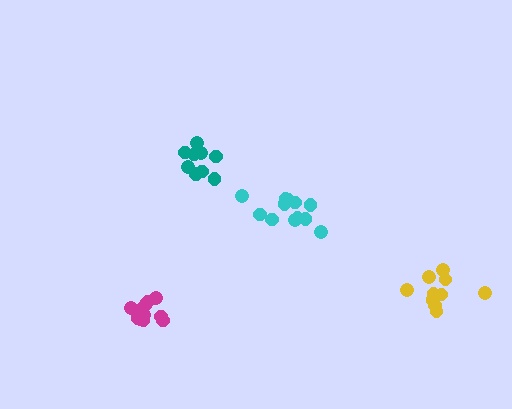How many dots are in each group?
Group 1: 10 dots, Group 2: 12 dots, Group 3: 10 dots, Group 4: 12 dots (44 total).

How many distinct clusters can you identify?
There are 4 distinct clusters.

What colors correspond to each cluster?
The clusters are colored: teal, magenta, yellow, cyan.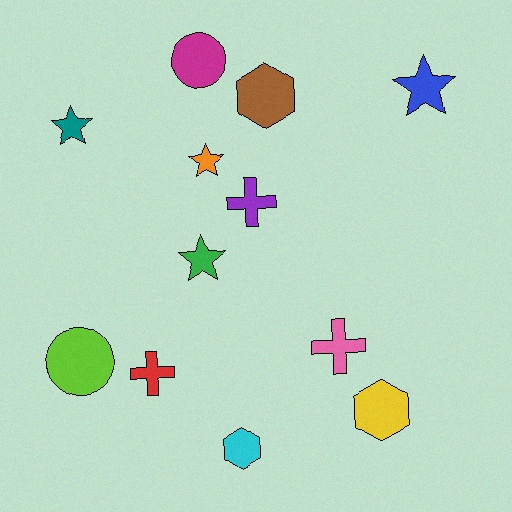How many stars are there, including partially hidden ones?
There are 4 stars.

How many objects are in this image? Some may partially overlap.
There are 12 objects.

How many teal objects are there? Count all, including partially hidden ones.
There is 1 teal object.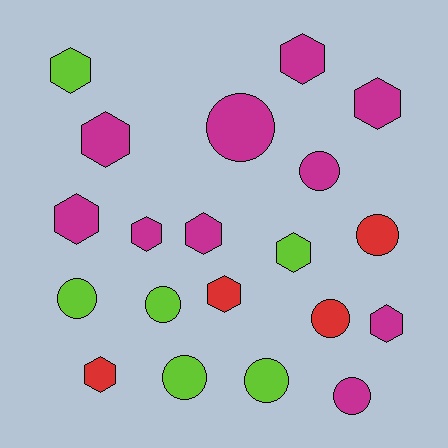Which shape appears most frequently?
Hexagon, with 11 objects.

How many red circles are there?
There are 2 red circles.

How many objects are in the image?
There are 20 objects.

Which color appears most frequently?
Magenta, with 10 objects.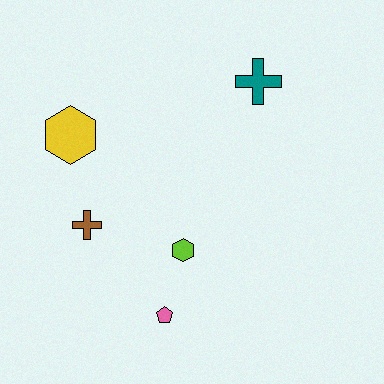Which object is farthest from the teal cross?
The pink pentagon is farthest from the teal cross.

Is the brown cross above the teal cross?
No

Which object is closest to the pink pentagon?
The lime hexagon is closest to the pink pentagon.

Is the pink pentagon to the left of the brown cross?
No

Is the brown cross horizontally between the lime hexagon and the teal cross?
No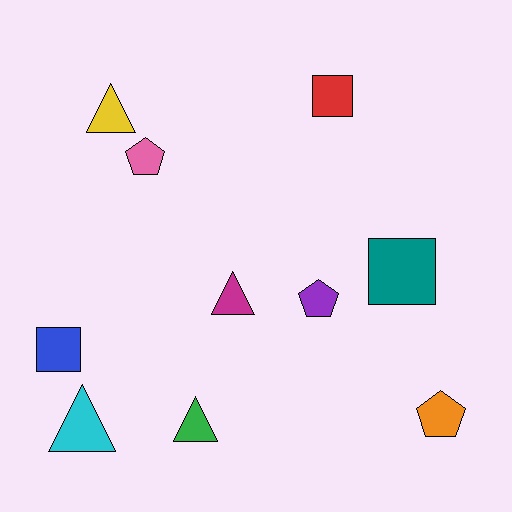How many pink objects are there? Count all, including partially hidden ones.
There is 1 pink object.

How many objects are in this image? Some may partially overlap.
There are 10 objects.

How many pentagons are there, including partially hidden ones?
There are 3 pentagons.